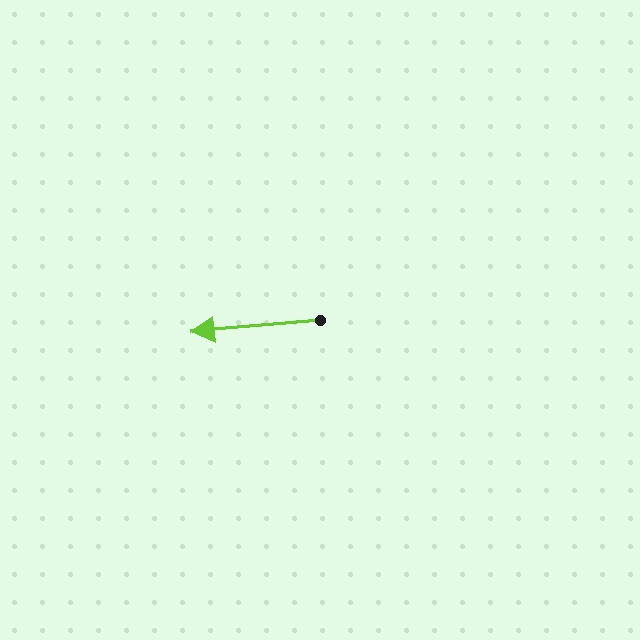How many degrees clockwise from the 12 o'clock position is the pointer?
Approximately 265 degrees.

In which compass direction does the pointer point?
West.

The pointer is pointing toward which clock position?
Roughly 9 o'clock.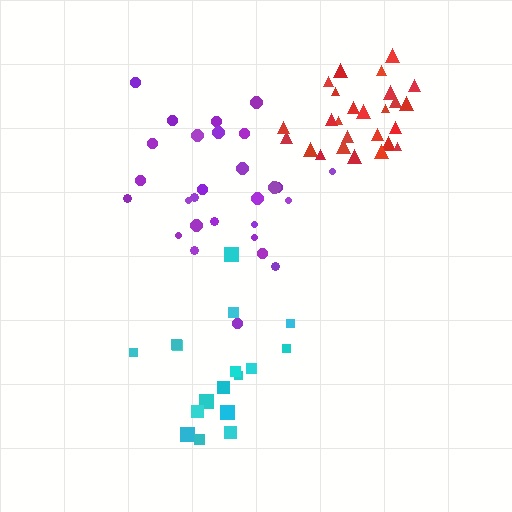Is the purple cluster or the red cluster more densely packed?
Red.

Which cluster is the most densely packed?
Red.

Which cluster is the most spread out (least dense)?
Cyan.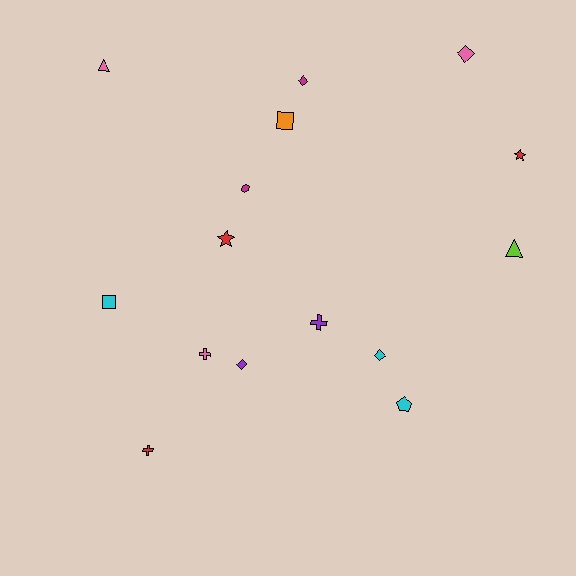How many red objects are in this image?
There are 3 red objects.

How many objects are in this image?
There are 15 objects.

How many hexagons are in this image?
There is 1 hexagon.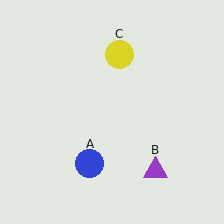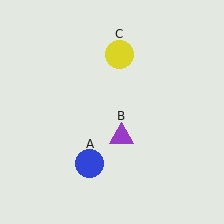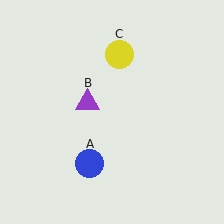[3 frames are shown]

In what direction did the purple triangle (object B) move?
The purple triangle (object B) moved up and to the left.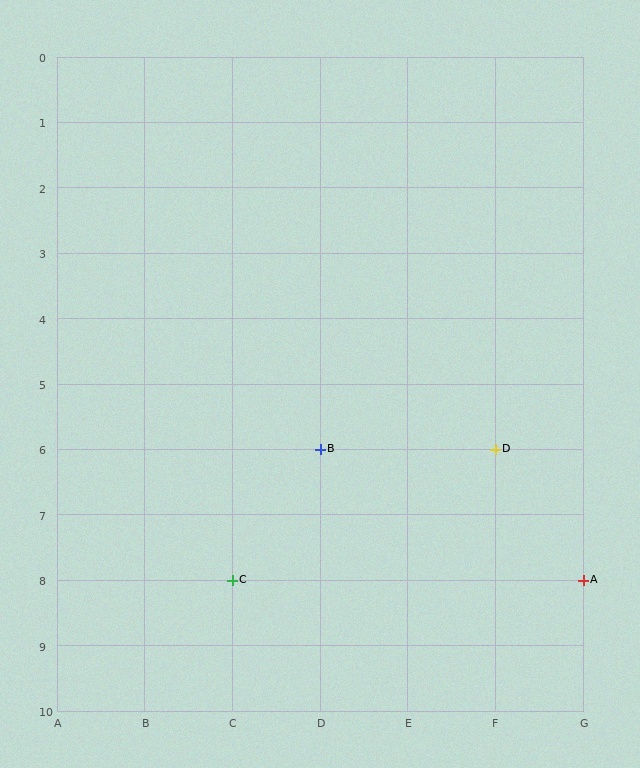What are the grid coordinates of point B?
Point B is at grid coordinates (D, 6).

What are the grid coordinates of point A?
Point A is at grid coordinates (G, 8).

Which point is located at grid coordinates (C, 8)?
Point C is at (C, 8).